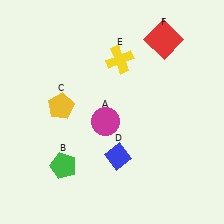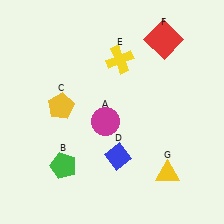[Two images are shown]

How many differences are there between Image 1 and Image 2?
There is 1 difference between the two images.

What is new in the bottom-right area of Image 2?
A yellow triangle (G) was added in the bottom-right area of Image 2.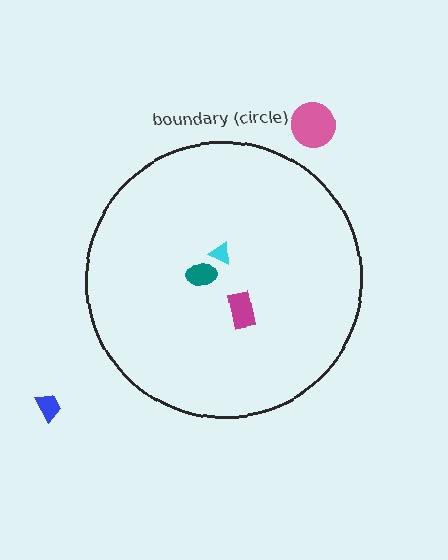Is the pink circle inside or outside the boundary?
Outside.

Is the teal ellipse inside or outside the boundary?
Inside.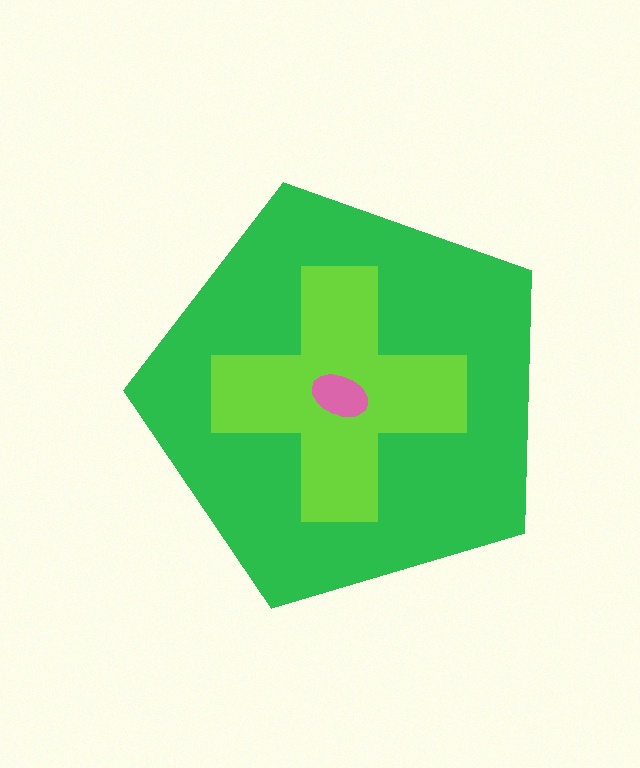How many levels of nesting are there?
3.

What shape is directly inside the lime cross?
The pink ellipse.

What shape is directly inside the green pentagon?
The lime cross.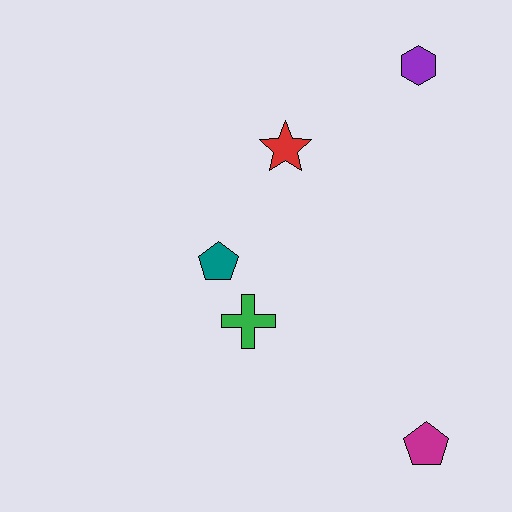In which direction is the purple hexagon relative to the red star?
The purple hexagon is to the right of the red star.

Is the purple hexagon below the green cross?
No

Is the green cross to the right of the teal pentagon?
Yes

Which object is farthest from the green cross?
The purple hexagon is farthest from the green cross.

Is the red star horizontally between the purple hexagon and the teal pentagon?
Yes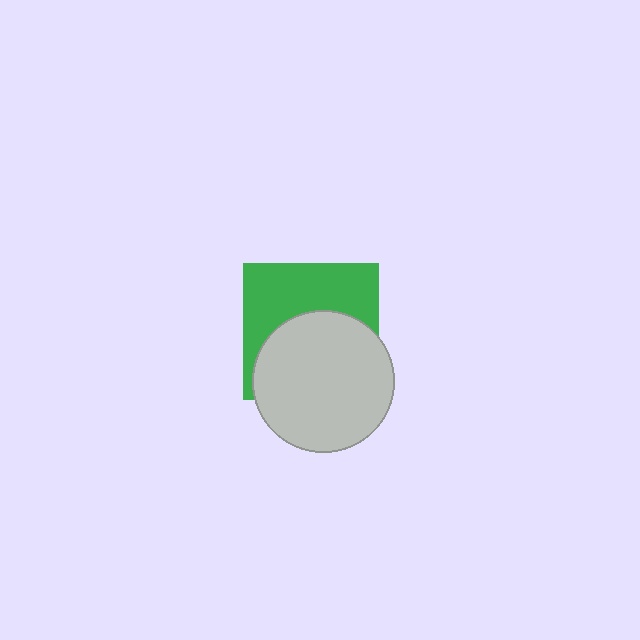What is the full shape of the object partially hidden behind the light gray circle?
The partially hidden object is a green square.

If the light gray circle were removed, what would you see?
You would see the complete green square.